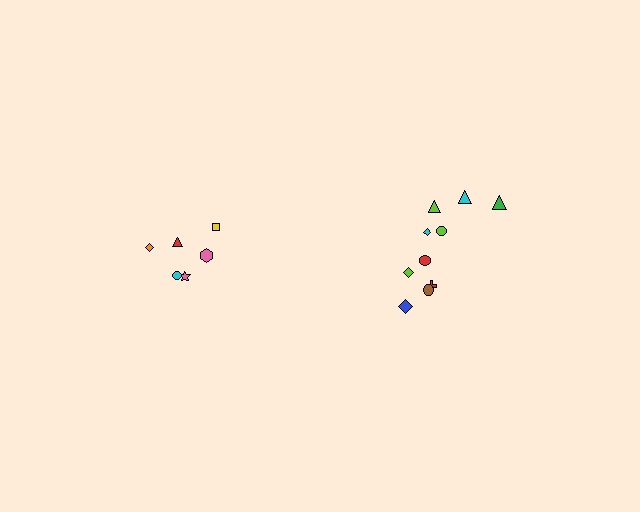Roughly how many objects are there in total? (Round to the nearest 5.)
Roughly 15 objects in total.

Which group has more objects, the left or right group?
The right group.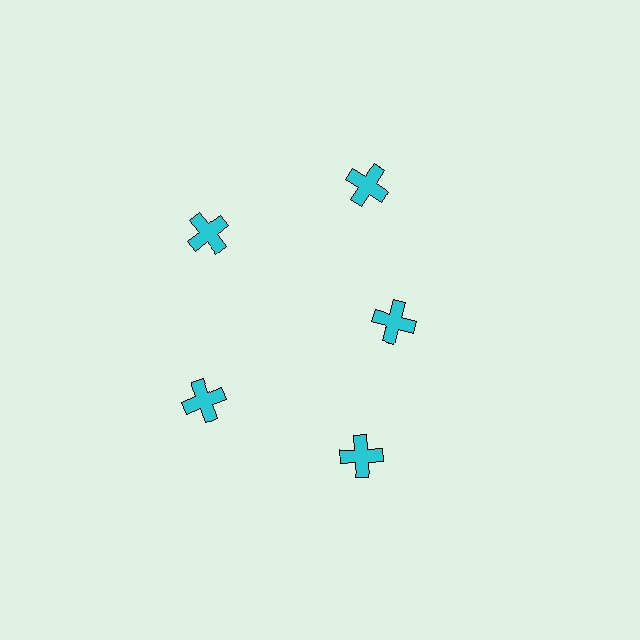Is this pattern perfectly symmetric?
No. The 5 cyan crosses are arranged in a ring, but one element near the 3 o'clock position is pulled inward toward the center, breaking the 5-fold rotational symmetry.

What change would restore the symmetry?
The symmetry would be restored by moving it outward, back onto the ring so that all 5 crosses sit at equal angles and equal distance from the center.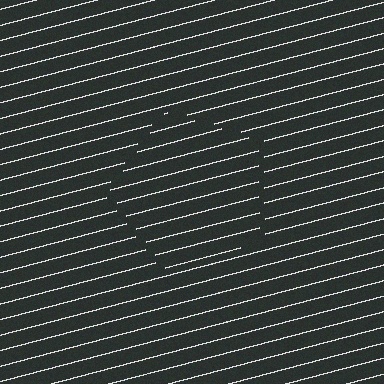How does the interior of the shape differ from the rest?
The interior of the shape contains the same grating, shifted by half a period — the contour is defined by the phase discontinuity where line-ends from the inner and outer gratings abut.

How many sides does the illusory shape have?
5 sides — the line-ends trace a pentagon.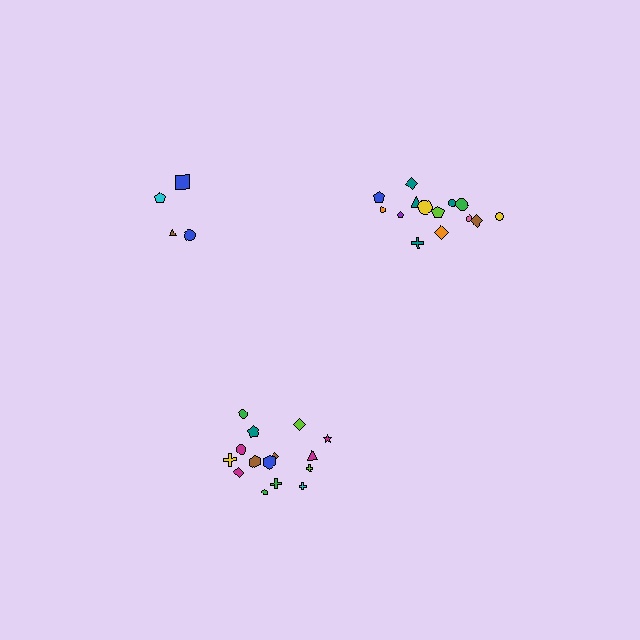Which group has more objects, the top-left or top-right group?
The top-right group.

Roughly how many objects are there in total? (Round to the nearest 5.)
Roughly 35 objects in total.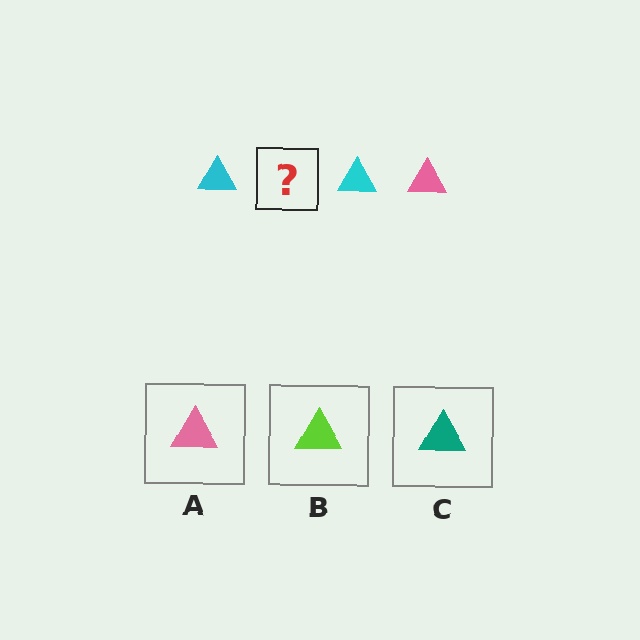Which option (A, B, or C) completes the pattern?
A.